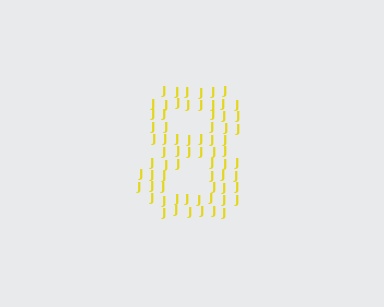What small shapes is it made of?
It is made of small letter J's.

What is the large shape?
The large shape is the digit 8.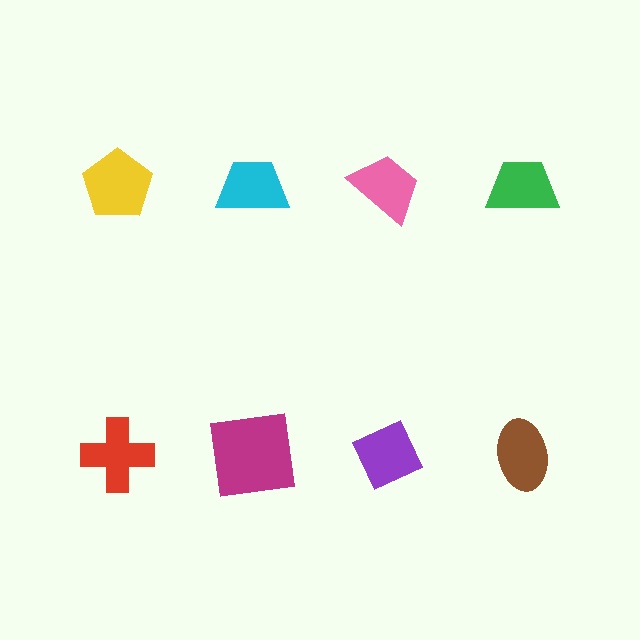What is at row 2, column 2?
A magenta square.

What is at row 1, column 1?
A yellow pentagon.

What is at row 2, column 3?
A purple diamond.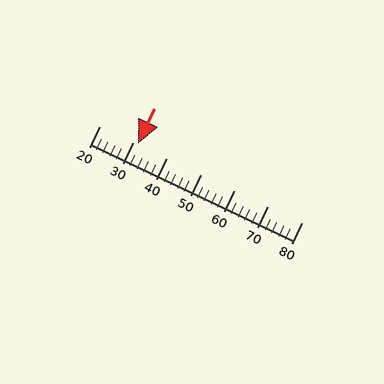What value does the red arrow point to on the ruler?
The red arrow points to approximately 31.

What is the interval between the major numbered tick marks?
The major tick marks are spaced 10 units apart.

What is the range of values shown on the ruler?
The ruler shows values from 20 to 80.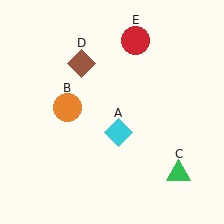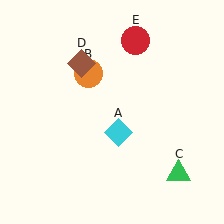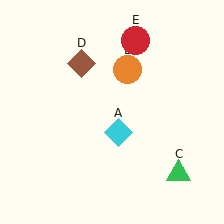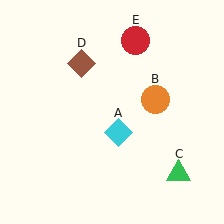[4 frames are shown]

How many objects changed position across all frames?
1 object changed position: orange circle (object B).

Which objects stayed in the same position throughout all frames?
Cyan diamond (object A) and green triangle (object C) and brown diamond (object D) and red circle (object E) remained stationary.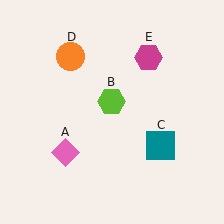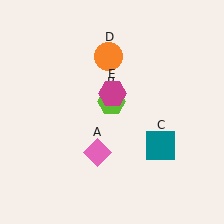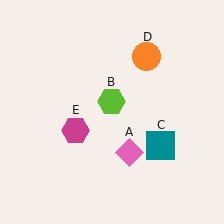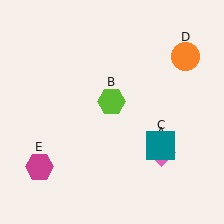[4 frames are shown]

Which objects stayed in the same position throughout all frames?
Lime hexagon (object B) and teal square (object C) remained stationary.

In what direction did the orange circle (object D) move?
The orange circle (object D) moved right.